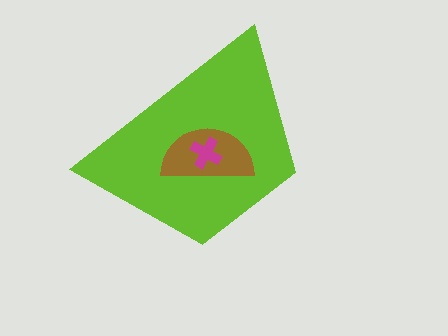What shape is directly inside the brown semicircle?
The magenta cross.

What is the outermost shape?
The lime trapezoid.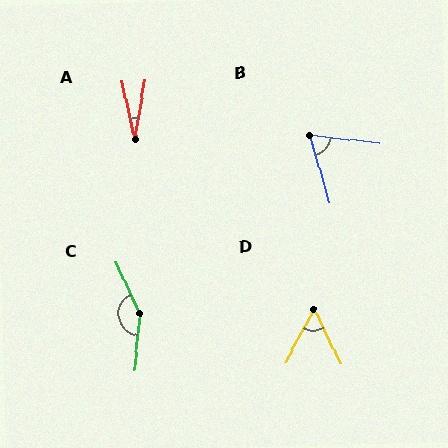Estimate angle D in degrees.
Approximately 54 degrees.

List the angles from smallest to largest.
A (22°), D (54°), B (67°), C (150°).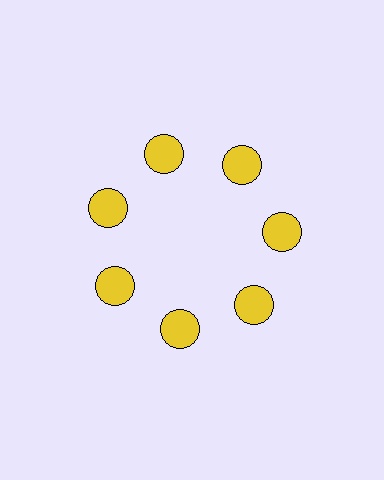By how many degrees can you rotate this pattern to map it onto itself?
The pattern maps onto itself every 51 degrees of rotation.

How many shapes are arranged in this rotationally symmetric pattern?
There are 7 shapes, arranged in 7 groups of 1.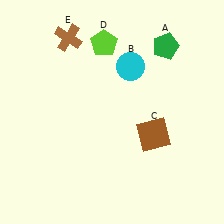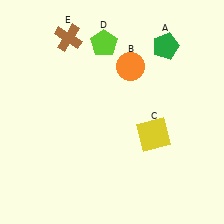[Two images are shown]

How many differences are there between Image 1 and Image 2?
There are 2 differences between the two images.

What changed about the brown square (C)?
In Image 1, C is brown. In Image 2, it changed to yellow.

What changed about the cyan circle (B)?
In Image 1, B is cyan. In Image 2, it changed to orange.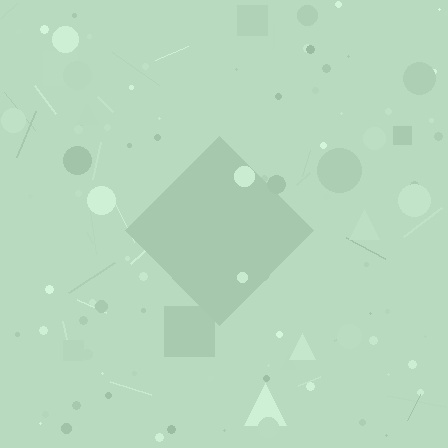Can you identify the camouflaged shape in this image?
The camouflaged shape is a diamond.